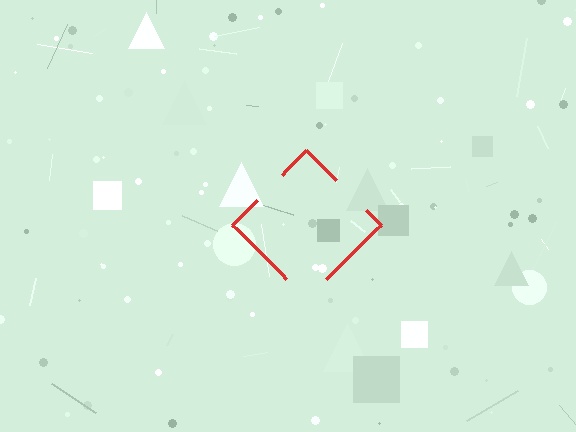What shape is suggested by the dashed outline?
The dashed outline suggests a diamond.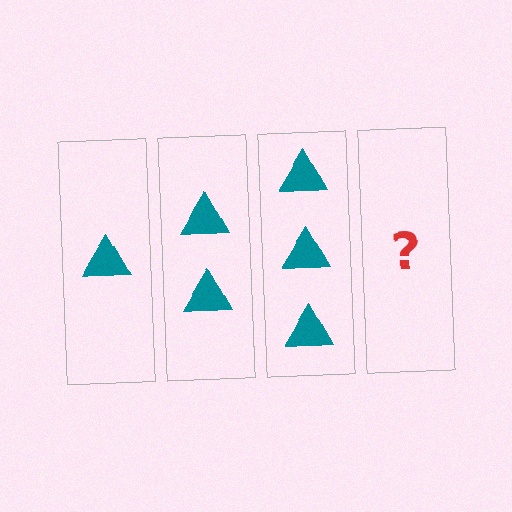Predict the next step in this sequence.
The next step is 4 triangles.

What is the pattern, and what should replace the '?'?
The pattern is that each step adds one more triangle. The '?' should be 4 triangles.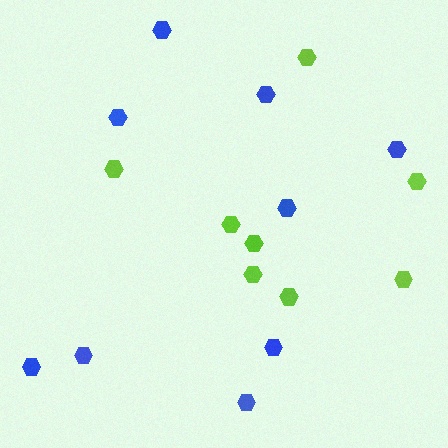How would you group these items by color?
There are 2 groups: one group of lime hexagons (8) and one group of blue hexagons (9).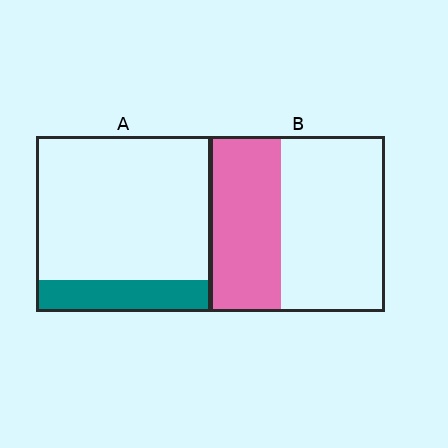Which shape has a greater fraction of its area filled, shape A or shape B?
Shape B.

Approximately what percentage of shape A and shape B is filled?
A is approximately 20% and B is approximately 40%.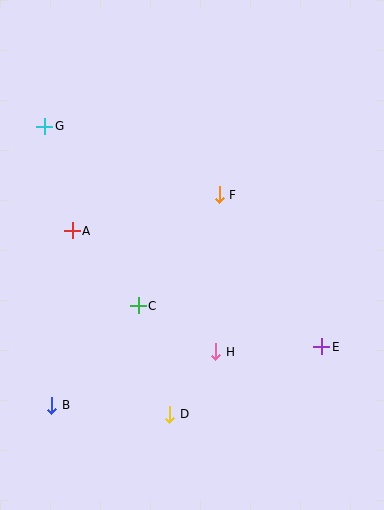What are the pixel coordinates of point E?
Point E is at (322, 347).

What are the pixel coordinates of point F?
Point F is at (219, 195).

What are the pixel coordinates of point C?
Point C is at (138, 306).